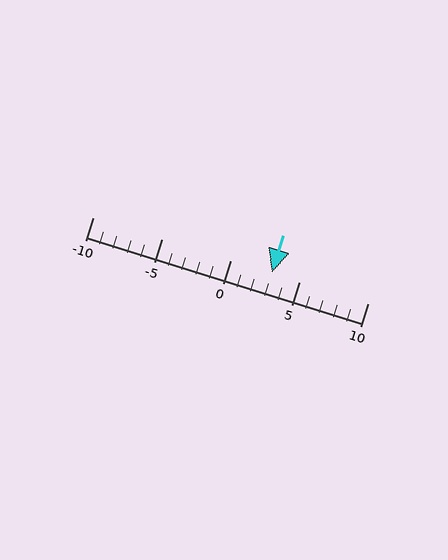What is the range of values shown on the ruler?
The ruler shows values from -10 to 10.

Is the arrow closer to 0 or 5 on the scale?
The arrow is closer to 5.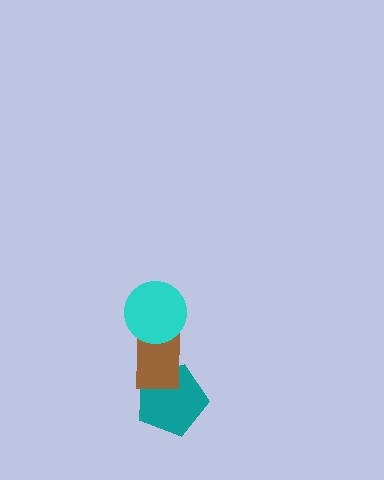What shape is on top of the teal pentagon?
The brown rectangle is on top of the teal pentagon.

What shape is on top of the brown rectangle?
The cyan circle is on top of the brown rectangle.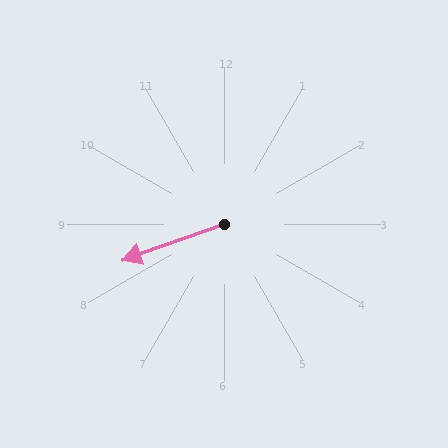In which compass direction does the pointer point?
West.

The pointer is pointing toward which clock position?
Roughly 8 o'clock.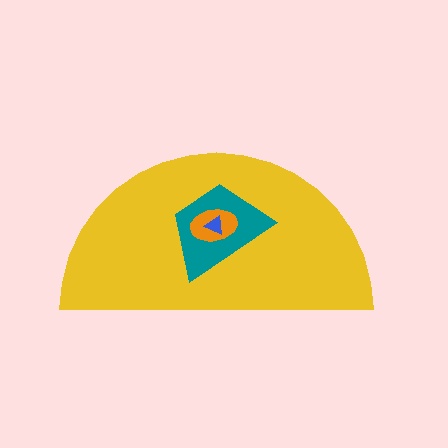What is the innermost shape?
The blue triangle.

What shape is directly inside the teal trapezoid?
The orange ellipse.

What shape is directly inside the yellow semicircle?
The teal trapezoid.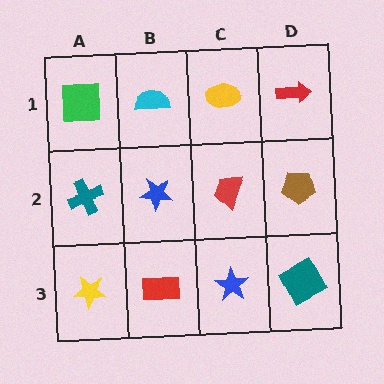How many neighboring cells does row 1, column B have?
3.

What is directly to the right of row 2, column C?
A brown pentagon.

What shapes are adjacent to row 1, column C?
A red trapezoid (row 2, column C), a cyan semicircle (row 1, column B), a red arrow (row 1, column D).